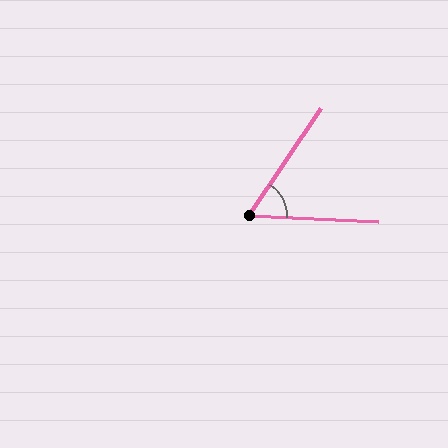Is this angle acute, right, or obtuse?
It is acute.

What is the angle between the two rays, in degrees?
Approximately 59 degrees.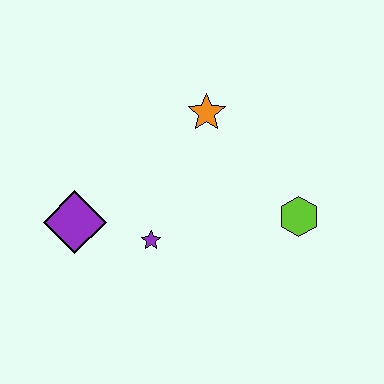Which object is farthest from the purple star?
The lime hexagon is farthest from the purple star.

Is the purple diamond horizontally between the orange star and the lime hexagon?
No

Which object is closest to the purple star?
The purple diamond is closest to the purple star.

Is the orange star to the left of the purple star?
No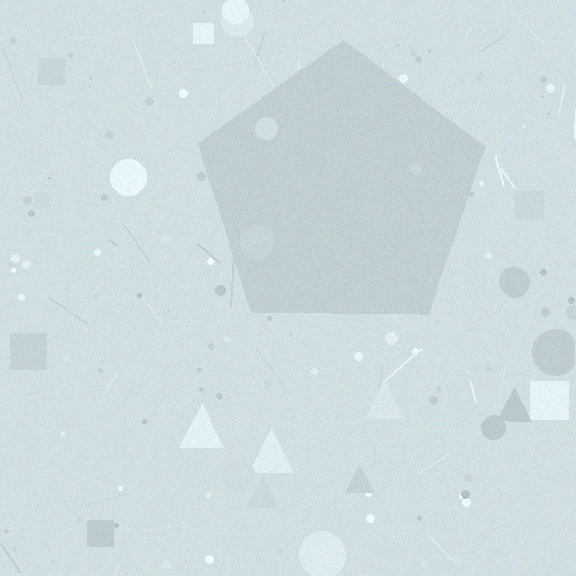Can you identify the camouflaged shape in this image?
The camouflaged shape is a pentagon.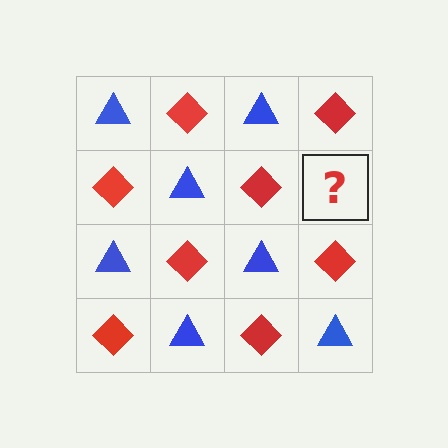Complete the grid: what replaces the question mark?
The question mark should be replaced with a blue triangle.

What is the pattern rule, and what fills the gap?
The rule is that it alternates blue triangle and red diamond in a checkerboard pattern. The gap should be filled with a blue triangle.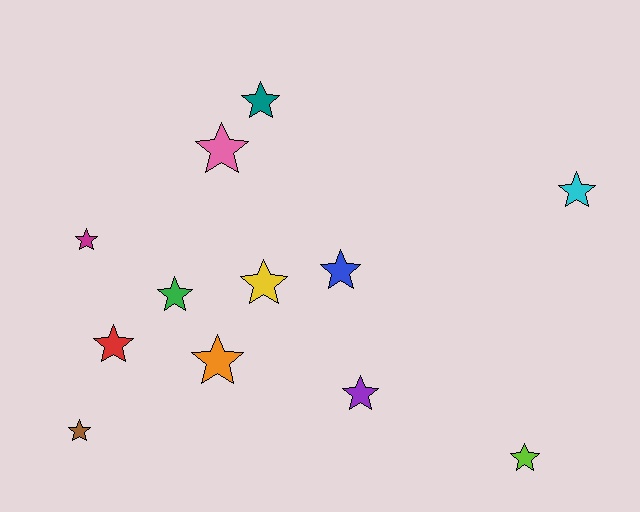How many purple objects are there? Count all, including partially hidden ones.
There is 1 purple object.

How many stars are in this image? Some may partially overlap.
There are 12 stars.